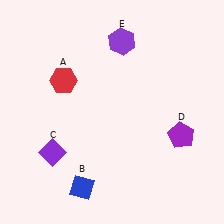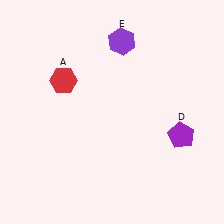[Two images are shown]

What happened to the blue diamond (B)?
The blue diamond (B) was removed in Image 2. It was in the bottom-left area of Image 1.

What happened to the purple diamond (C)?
The purple diamond (C) was removed in Image 2. It was in the bottom-left area of Image 1.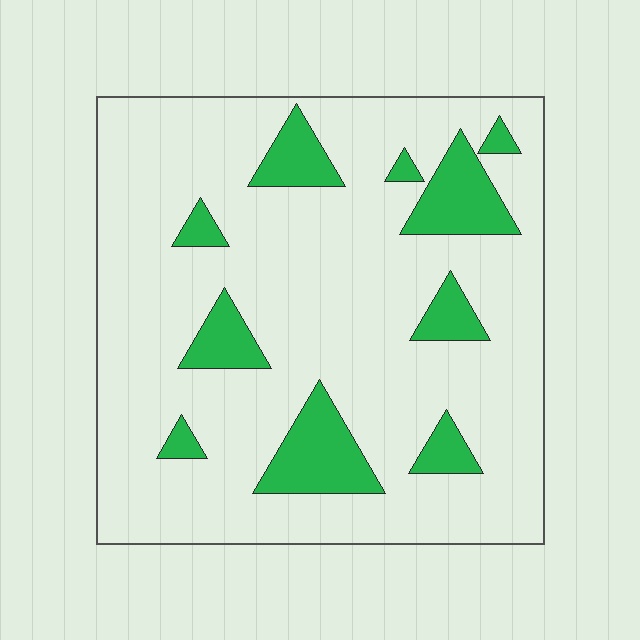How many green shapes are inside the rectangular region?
10.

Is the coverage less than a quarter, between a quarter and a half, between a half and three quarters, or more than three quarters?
Less than a quarter.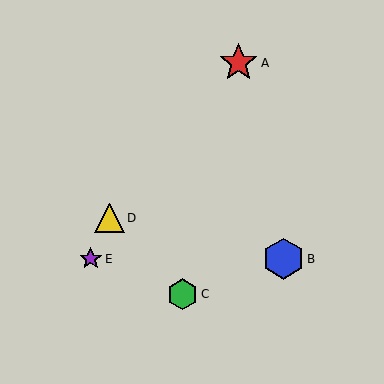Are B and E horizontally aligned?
Yes, both are at y≈259.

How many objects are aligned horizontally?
2 objects (B, E) are aligned horizontally.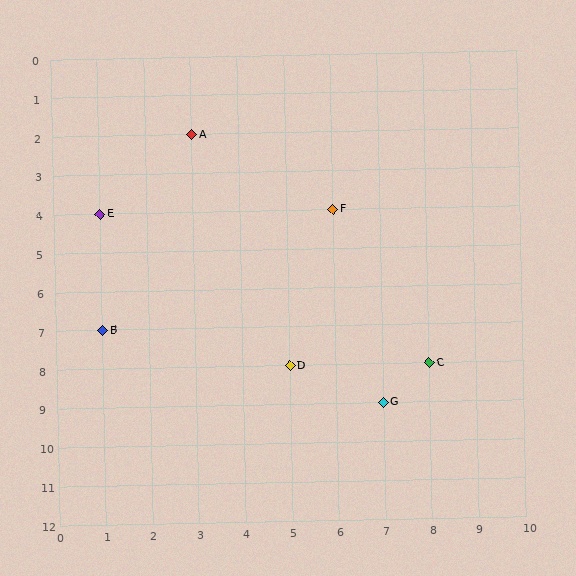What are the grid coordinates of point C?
Point C is at grid coordinates (8, 8).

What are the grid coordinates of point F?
Point F is at grid coordinates (6, 4).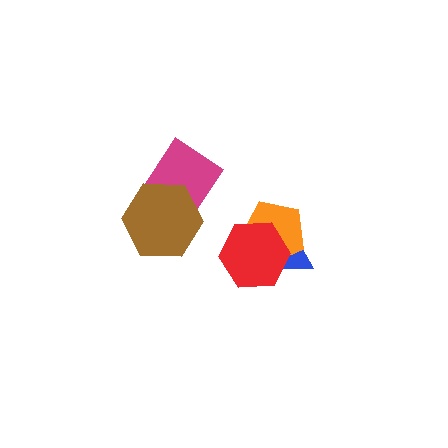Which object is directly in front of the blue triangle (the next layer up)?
The orange pentagon is directly in front of the blue triangle.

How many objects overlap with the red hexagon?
2 objects overlap with the red hexagon.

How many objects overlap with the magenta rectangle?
1 object overlaps with the magenta rectangle.